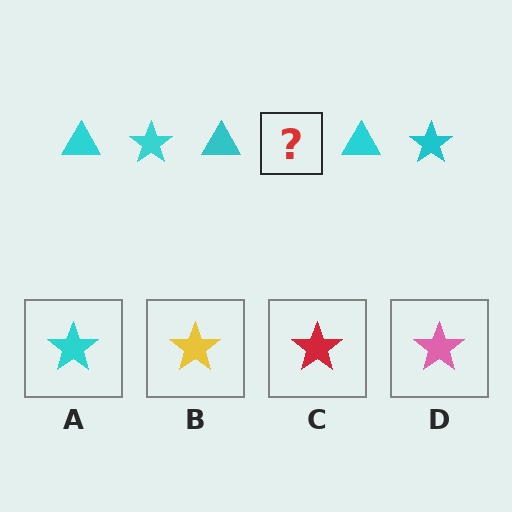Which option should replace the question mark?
Option A.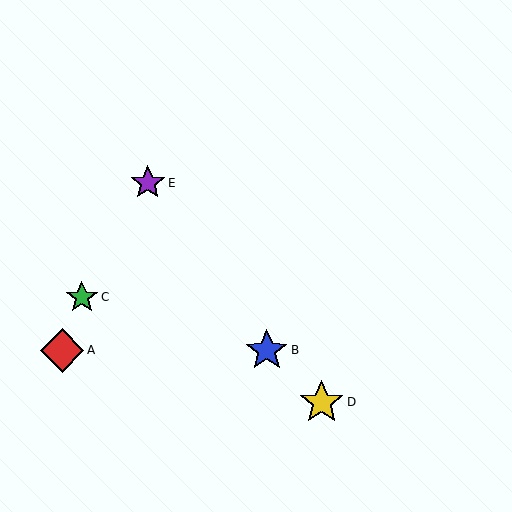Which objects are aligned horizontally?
Objects A, B are aligned horizontally.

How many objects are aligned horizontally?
2 objects (A, B) are aligned horizontally.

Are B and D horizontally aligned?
No, B is at y≈350 and D is at y≈402.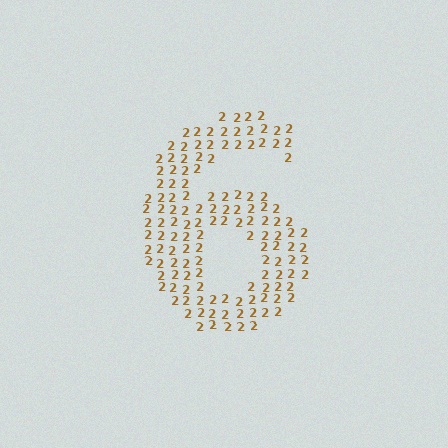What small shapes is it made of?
It is made of small digit 2's.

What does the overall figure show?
The overall figure shows the digit 6.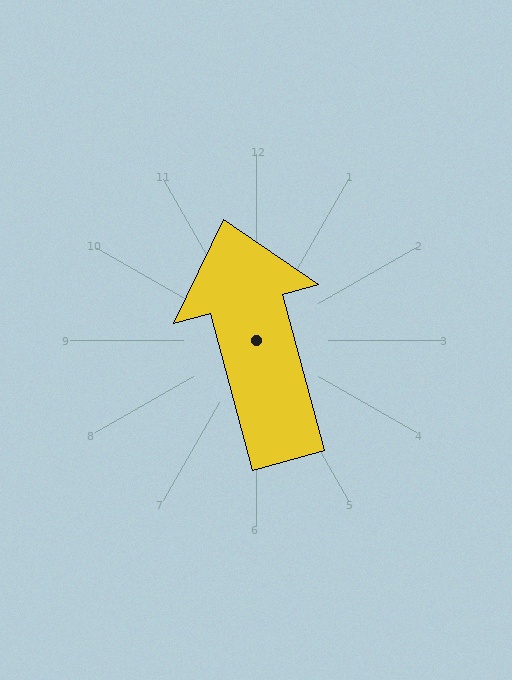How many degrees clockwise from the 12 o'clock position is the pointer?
Approximately 345 degrees.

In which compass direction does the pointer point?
North.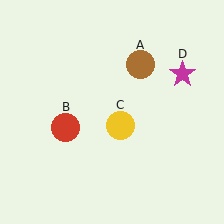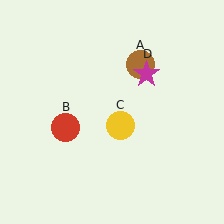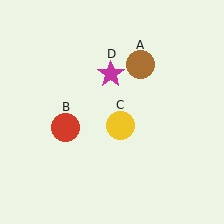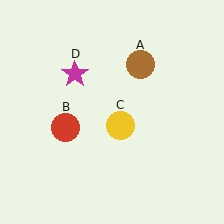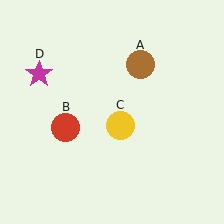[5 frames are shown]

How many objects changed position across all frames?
1 object changed position: magenta star (object D).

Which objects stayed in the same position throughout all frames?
Brown circle (object A) and red circle (object B) and yellow circle (object C) remained stationary.